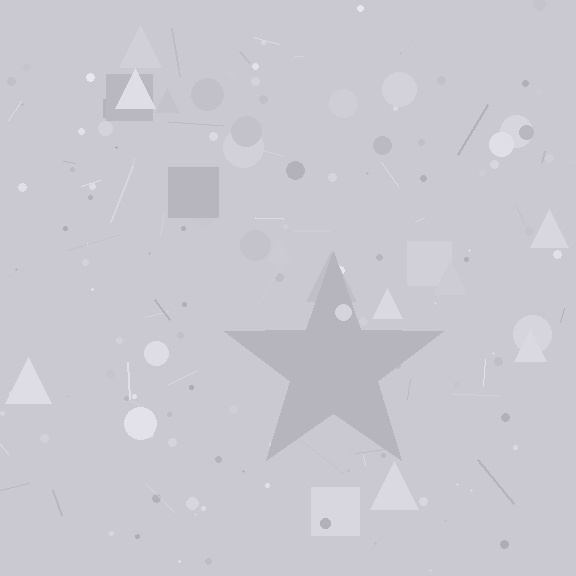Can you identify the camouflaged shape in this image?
The camouflaged shape is a star.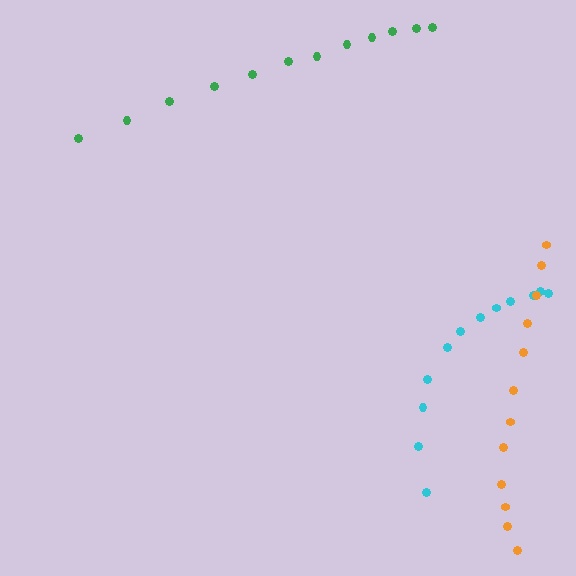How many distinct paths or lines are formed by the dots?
There are 3 distinct paths.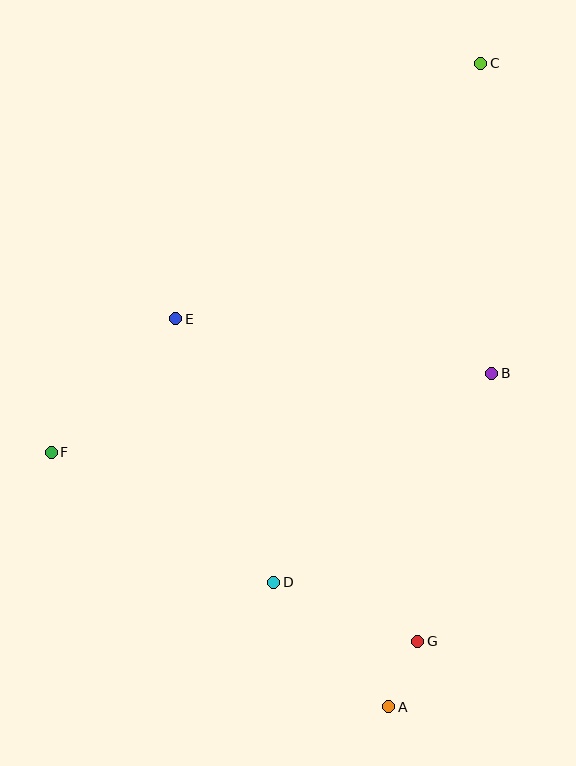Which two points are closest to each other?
Points A and G are closest to each other.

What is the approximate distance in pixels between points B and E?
The distance between B and E is approximately 321 pixels.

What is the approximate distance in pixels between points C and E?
The distance between C and E is approximately 398 pixels.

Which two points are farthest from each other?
Points A and C are farthest from each other.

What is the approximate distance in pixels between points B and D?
The distance between B and D is approximately 302 pixels.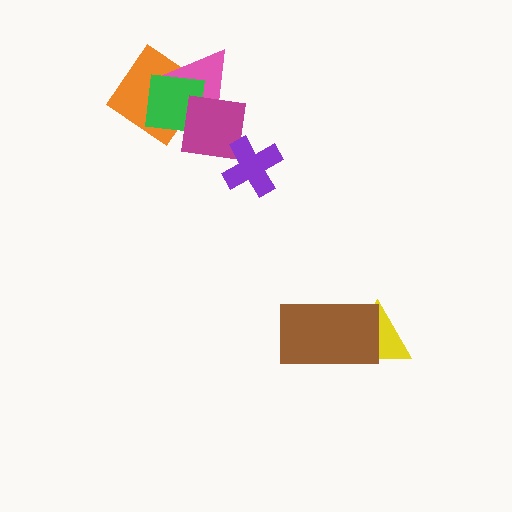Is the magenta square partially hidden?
Yes, it is partially covered by another shape.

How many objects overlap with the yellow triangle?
1 object overlaps with the yellow triangle.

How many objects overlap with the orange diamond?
3 objects overlap with the orange diamond.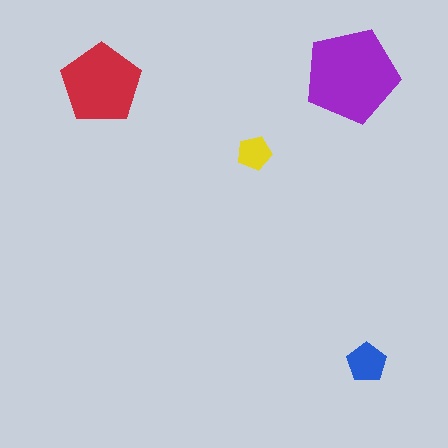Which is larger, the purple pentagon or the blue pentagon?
The purple one.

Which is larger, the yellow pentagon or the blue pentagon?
The blue one.